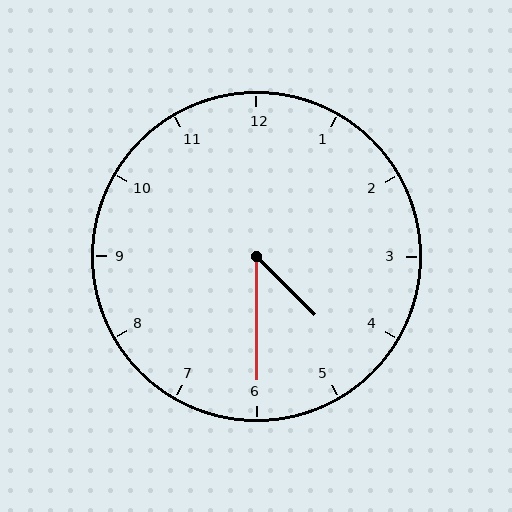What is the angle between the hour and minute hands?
Approximately 45 degrees.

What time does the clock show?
4:30.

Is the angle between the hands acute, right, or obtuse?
It is acute.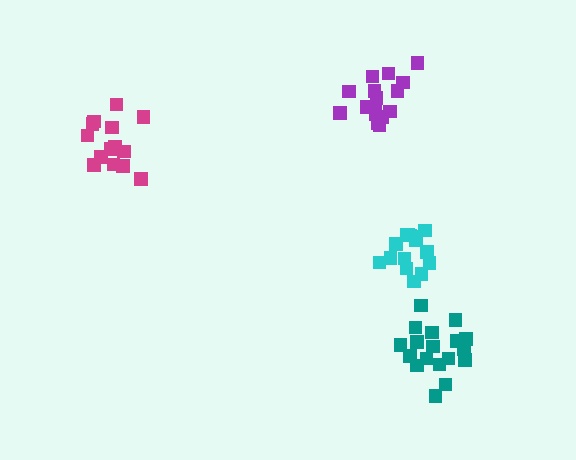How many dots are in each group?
Group 1: 15 dots, Group 2: 18 dots, Group 3: 14 dots, Group 4: 17 dots (64 total).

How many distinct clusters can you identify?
There are 4 distinct clusters.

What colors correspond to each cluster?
The clusters are colored: cyan, teal, magenta, purple.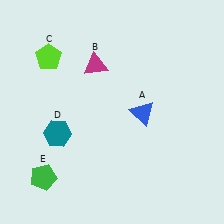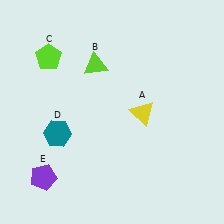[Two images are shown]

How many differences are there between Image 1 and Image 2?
There are 3 differences between the two images.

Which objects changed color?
A changed from blue to yellow. B changed from magenta to lime. E changed from green to purple.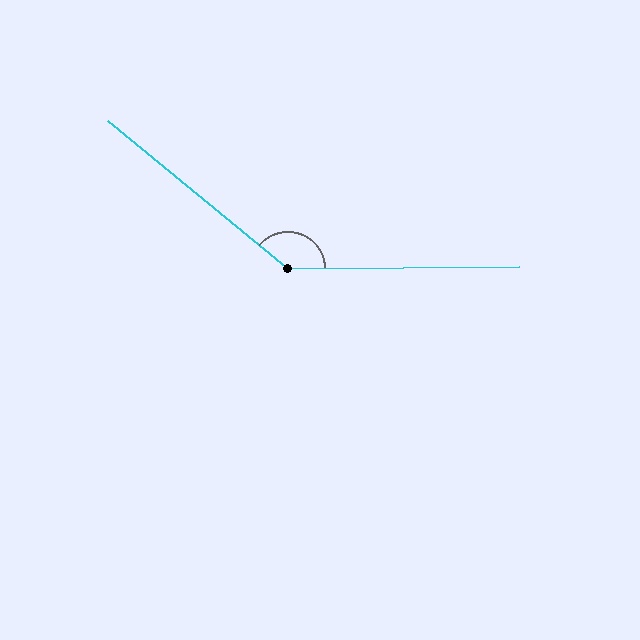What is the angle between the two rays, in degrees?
Approximately 140 degrees.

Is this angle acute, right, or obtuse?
It is obtuse.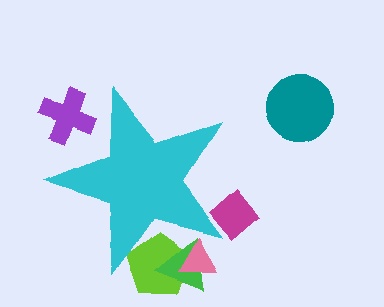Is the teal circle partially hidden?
No, the teal circle is fully visible.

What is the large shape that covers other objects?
A cyan star.